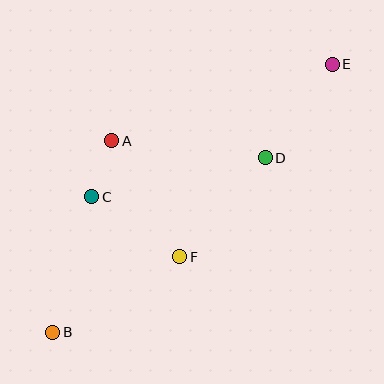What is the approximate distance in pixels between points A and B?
The distance between A and B is approximately 200 pixels.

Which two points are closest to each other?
Points A and C are closest to each other.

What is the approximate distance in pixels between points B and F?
The distance between B and F is approximately 148 pixels.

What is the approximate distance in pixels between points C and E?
The distance between C and E is approximately 275 pixels.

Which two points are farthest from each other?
Points B and E are farthest from each other.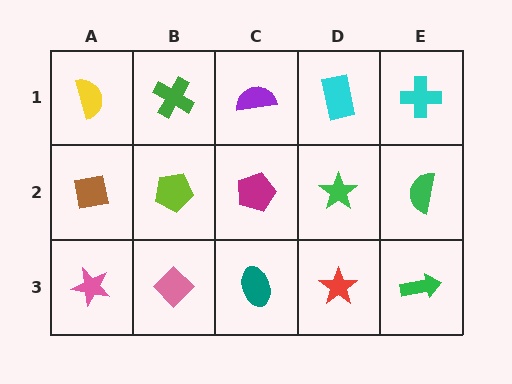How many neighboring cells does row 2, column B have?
4.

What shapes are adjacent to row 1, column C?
A magenta pentagon (row 2, column C), a green cross (row 1, column B), a cyan rectangle (row 1, column D).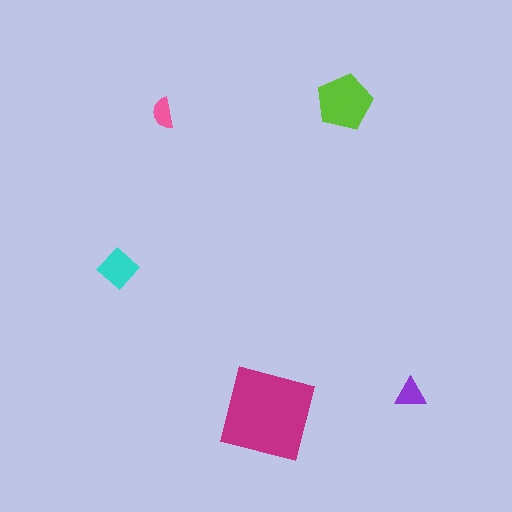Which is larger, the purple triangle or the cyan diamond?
The cyan diamond.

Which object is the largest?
The magenta square.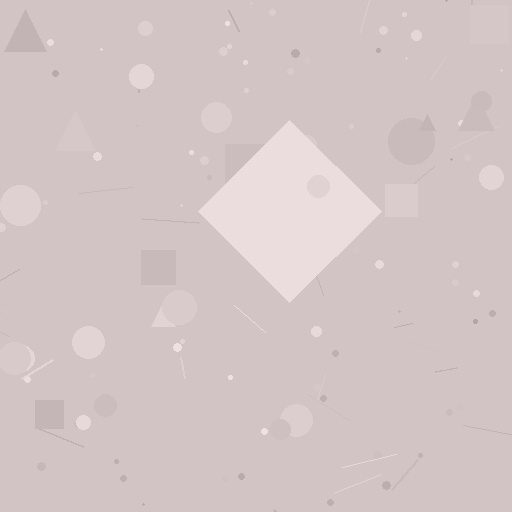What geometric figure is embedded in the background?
A diamond is embedded in the background.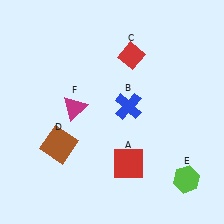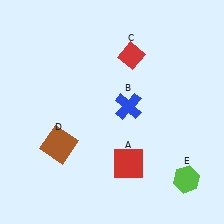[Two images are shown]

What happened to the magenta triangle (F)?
The magenta triangle (F) was removed in Image 2. It was in the top-left area of Image 1.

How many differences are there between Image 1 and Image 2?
There is 1 difference between the two images.